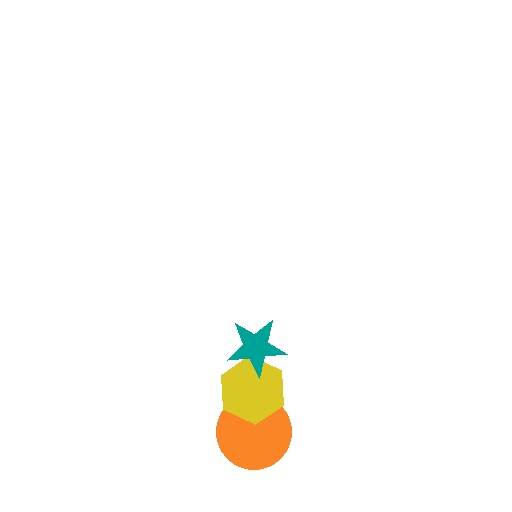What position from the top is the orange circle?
The orange circle is 3rd from the top.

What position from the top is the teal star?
The teal star is 1st from the top.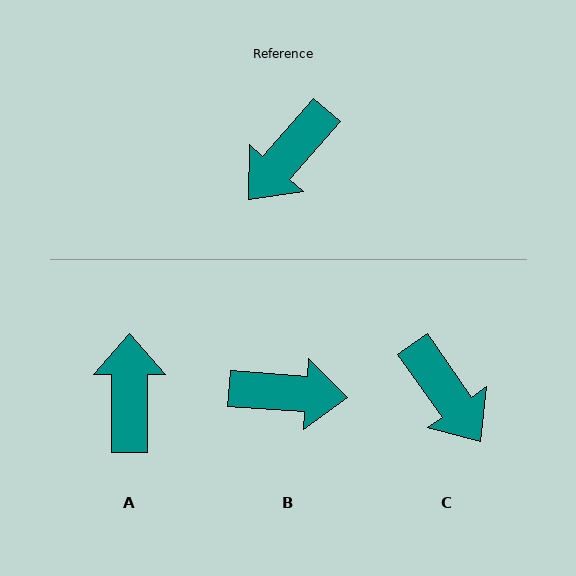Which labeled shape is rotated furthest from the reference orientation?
A, about 139 degrees away.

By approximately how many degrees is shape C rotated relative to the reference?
Approximately 76 degrees counter-clockwise.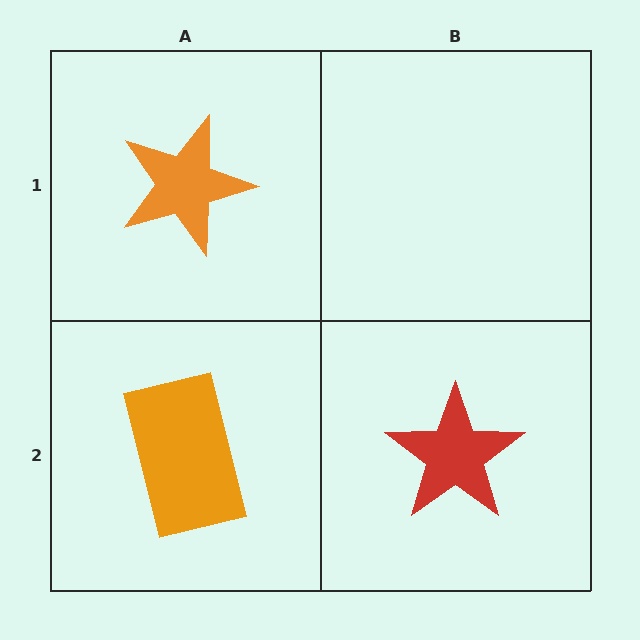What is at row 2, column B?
A red star.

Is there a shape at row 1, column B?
No, that cell is empty.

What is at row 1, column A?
An orange star.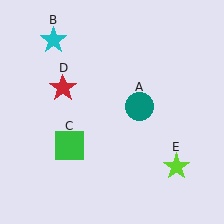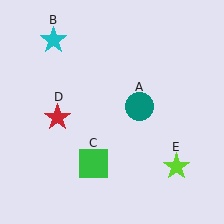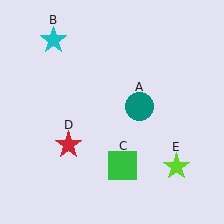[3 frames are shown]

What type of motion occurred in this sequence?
The green square (object C), red star (object D) rotated counterclockwise around the center of the scene.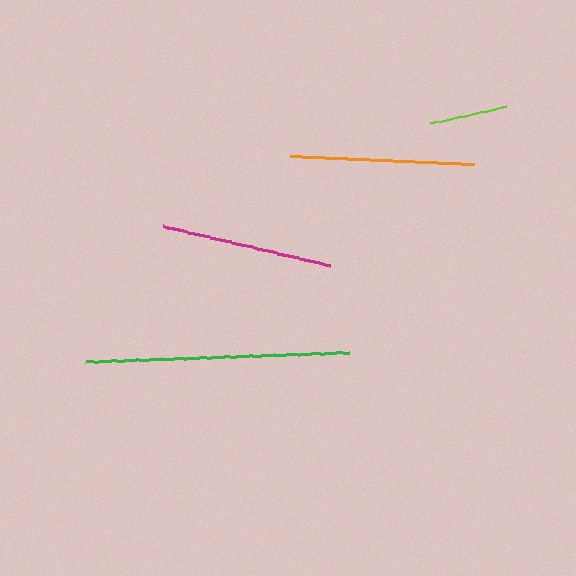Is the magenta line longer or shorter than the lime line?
The magenta line is longer than the lime line.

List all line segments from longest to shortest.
From longest to shortest: green, orange, magenta, lime.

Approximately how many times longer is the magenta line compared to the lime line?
The magenta line is approximately 2.2 times the length of the lime line.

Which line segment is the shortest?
The lime line is the shortest at approximately 78 pixels.